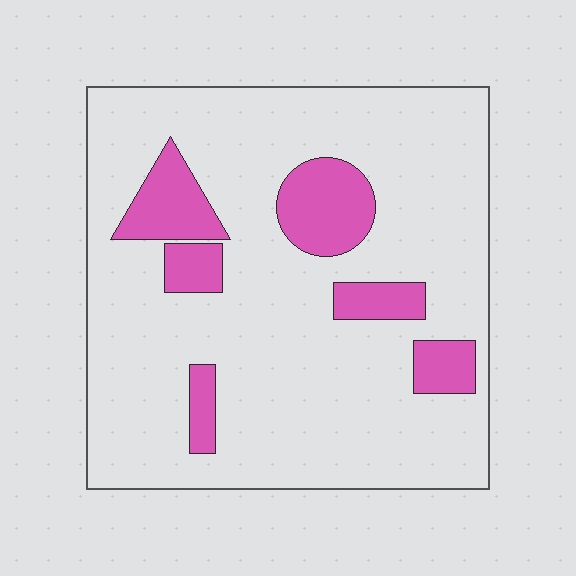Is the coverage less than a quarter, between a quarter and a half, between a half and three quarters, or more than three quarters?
Less than a quarter.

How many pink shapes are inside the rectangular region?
6.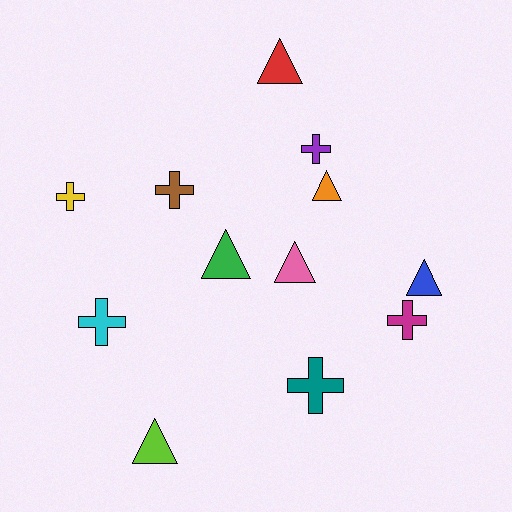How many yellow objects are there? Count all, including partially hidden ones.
There is 1 yellow object.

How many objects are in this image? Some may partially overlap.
There are 12 objects.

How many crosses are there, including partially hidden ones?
There are 6 crosses.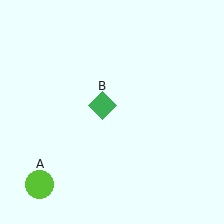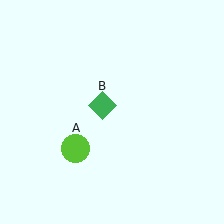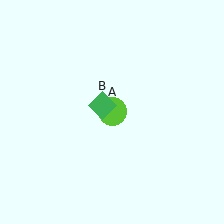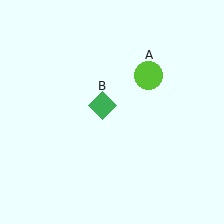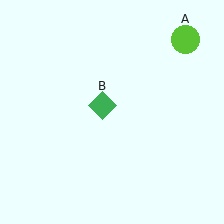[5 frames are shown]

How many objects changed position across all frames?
1 object changed position: lime circle (object A).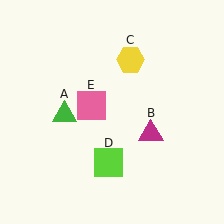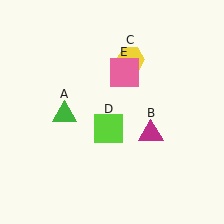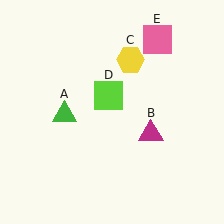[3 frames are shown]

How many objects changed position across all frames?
2 objects changed position: lime square (object D), pink square (object E).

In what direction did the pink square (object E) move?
The pink square (object E) moved up and to the right.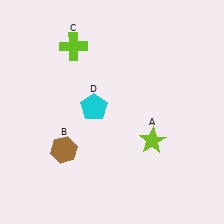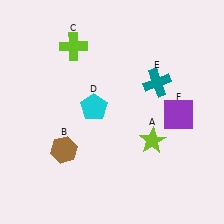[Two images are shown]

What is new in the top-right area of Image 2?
A teal cross (E) was added in the top-right area of Image 2.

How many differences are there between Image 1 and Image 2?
There are 2 differences between the two images.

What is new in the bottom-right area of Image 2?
A purple square (F) was added in the bottom-right area of Image 2.